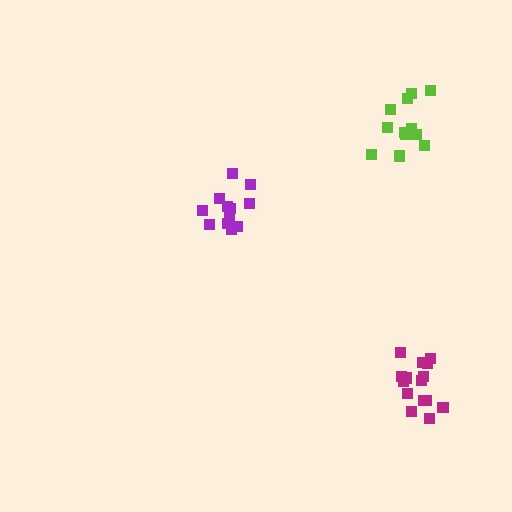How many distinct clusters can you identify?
There are 3 distinct clusters.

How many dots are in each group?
Group 1: 13 dots, Group 2: 12 dots, Group 3: 15 dots (40 total).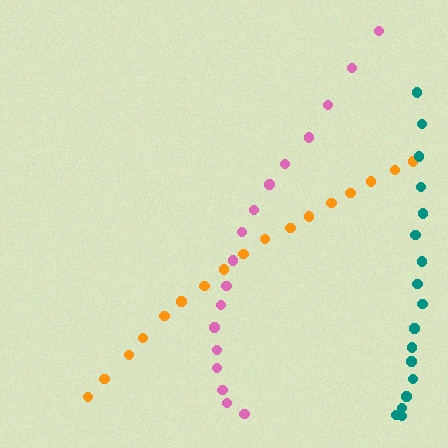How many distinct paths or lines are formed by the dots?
There are 3 distinct paths.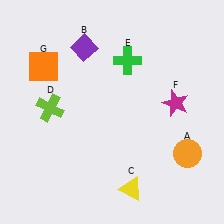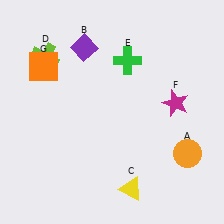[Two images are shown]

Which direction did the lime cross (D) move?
The lime cross (D) moved up.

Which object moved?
The lime cross (D) moved up.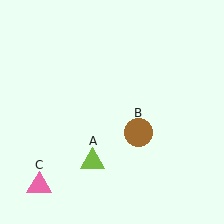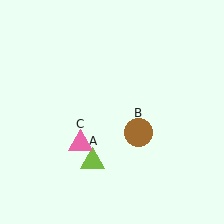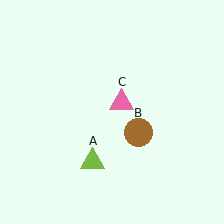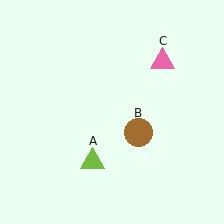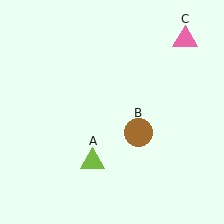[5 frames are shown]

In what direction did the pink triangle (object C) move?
The pink triangle (object C) moved up and to the right.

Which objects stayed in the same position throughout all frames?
Lime triangle (object A) and brown circle (object B) remained stationary.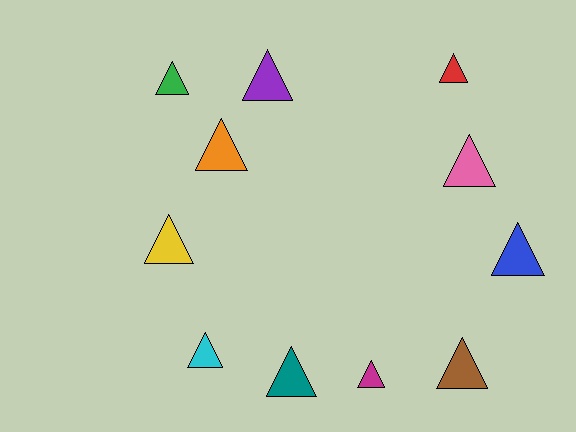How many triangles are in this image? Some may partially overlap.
There are 11 triangles.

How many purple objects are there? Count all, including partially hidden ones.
There is 1 purple object.